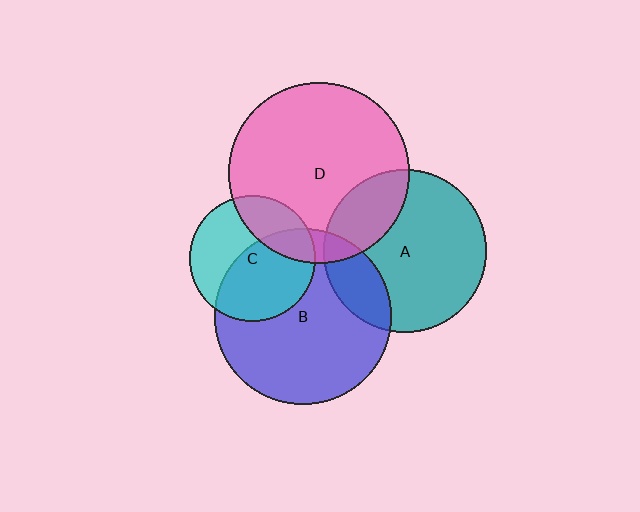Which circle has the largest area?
Circle D (pink).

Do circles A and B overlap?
Yes.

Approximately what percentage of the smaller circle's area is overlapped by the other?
Approximately 20%.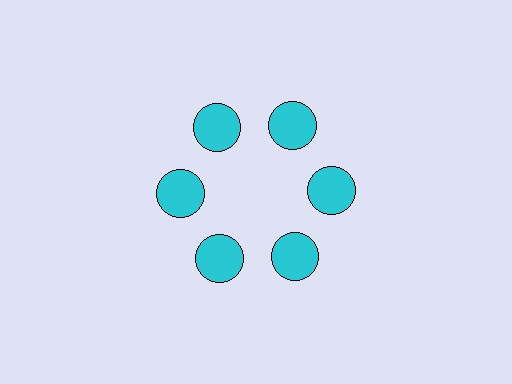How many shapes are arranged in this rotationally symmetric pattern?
There are 6 shapes, arranged in 6 groups of 1.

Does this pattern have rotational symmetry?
Yes, this pattern has 6-fold rotational symmetry. It looks the same after rotating 60 degrees around the center.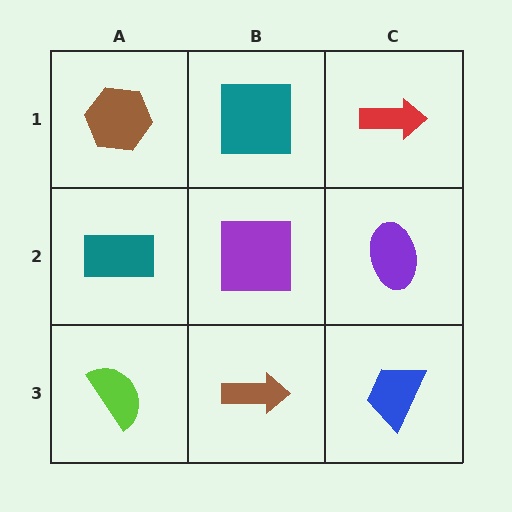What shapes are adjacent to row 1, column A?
A teal rectangle (row 2, column A), a teal square (row 1, column B).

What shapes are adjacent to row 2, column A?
A brown hexagon (row 1, column A), a lime semicircle (row 3, column A), a purple square (row 2, column B).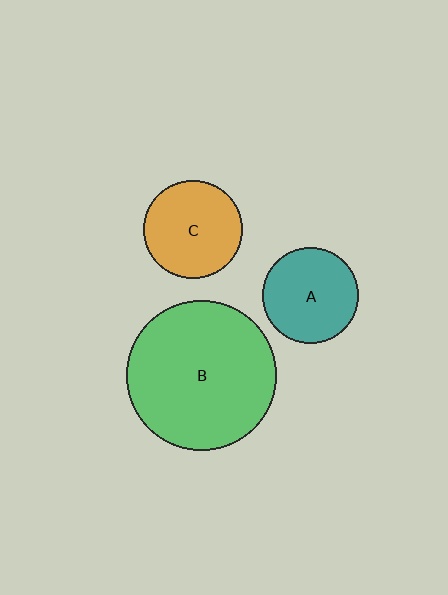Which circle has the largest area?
Circle B (green).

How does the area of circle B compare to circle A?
Approximately 2.4 times.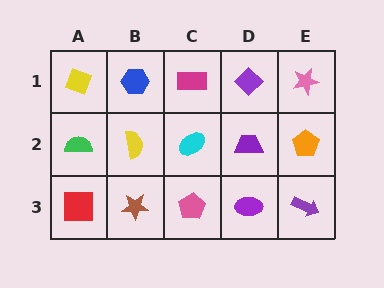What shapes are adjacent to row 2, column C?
A magenta rectangle (row 1, column C), a pink pentagon (row 3, column C), a yellow semicircle (row 2, column B), a purple trapezoid (row 2, column D).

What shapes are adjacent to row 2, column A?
A yellow diamond (row 1, column A), a red square (row 3, column A), a yellow semicircle (row 2, column B).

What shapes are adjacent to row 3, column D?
A purple trapezoid (row 2, column D), a pink pentagon (row 3, column C), a purple arrow (row 3, column E).